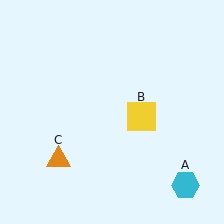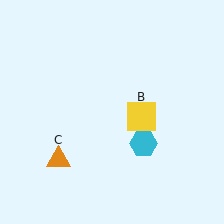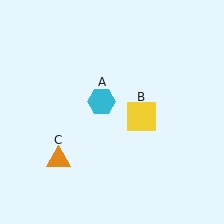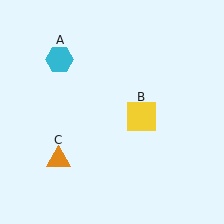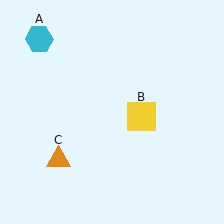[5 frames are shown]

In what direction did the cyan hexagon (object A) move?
The cyan hexagon (object A) moved up and to the left.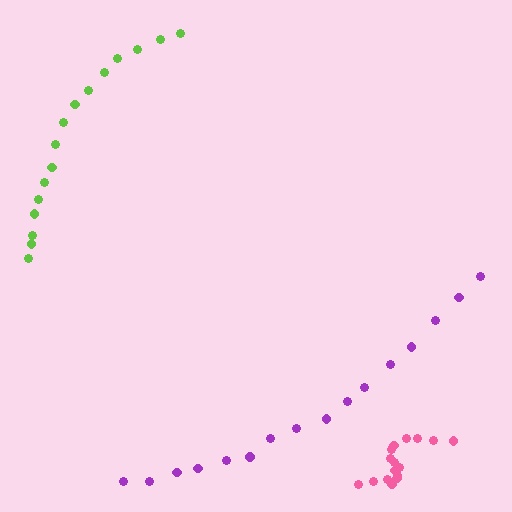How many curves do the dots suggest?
There are 3 distinct paths.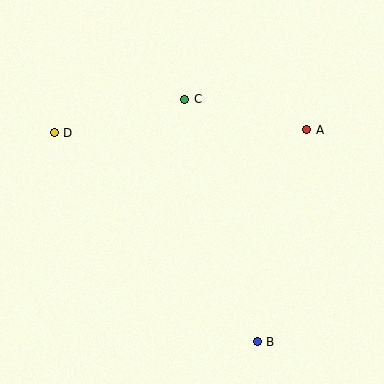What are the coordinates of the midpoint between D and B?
The midpoint between D and B is at (156, 237).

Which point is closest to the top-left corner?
Point D is closest to the top-left corner.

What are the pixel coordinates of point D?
Point D is at (54, 133).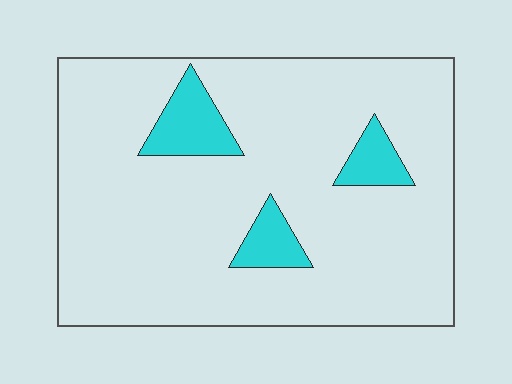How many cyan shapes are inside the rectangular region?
3.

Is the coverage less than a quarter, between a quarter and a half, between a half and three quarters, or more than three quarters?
Less than a quarter.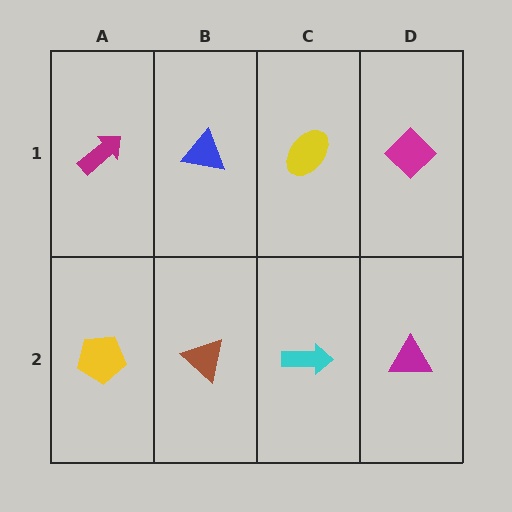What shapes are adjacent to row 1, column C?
A cyan arrow (row 2, column C), a blue triangle (row 1, column B), a magenta diamond (row 1, column D).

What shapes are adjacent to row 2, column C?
A yellow ellipse (row 1, column C), a brown triangle (row 2, column B), a magenta triangle (row 2, column D).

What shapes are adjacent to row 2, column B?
A blue triangle (row 1, column B), a yellow pentagon (row 2, column A), a cyan arrow (row 2, column C).